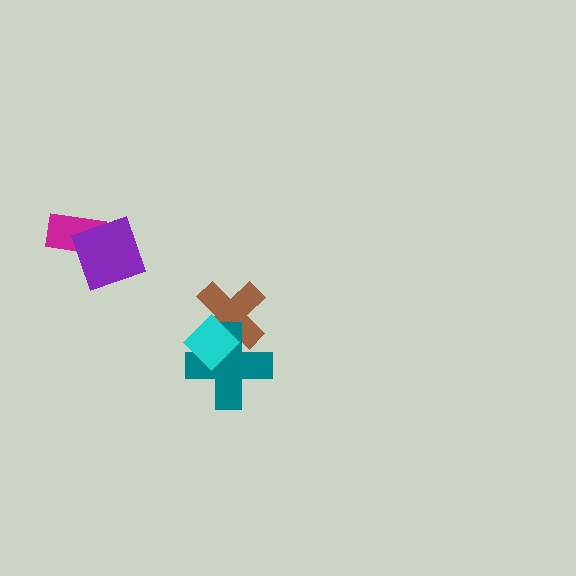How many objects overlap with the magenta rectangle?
1 object overlaps with the magenta rectangle.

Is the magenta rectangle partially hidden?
Yes, it is partially covered by another shape.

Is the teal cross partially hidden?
Yes, it is partially covered by another shape.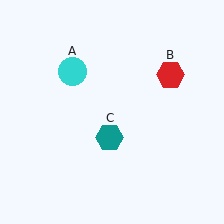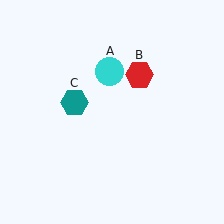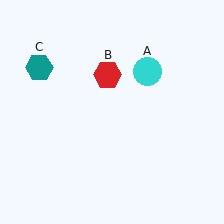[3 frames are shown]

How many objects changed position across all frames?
3 objects changed position: cyan circle (object A), red hexagon (object B), teal hexagon (object C).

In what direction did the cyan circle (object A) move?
The cyan circle (object A) moved right.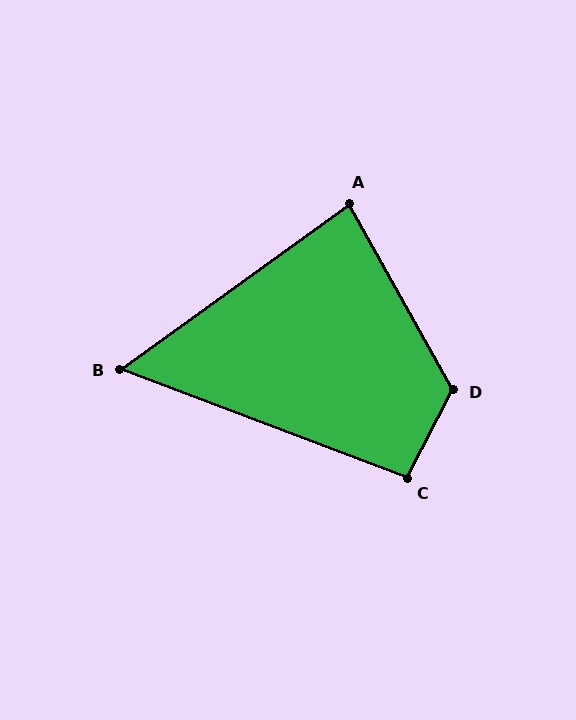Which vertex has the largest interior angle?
D, at approximately 123 degrees.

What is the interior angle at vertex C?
Approximately 97 degrees (obtuse).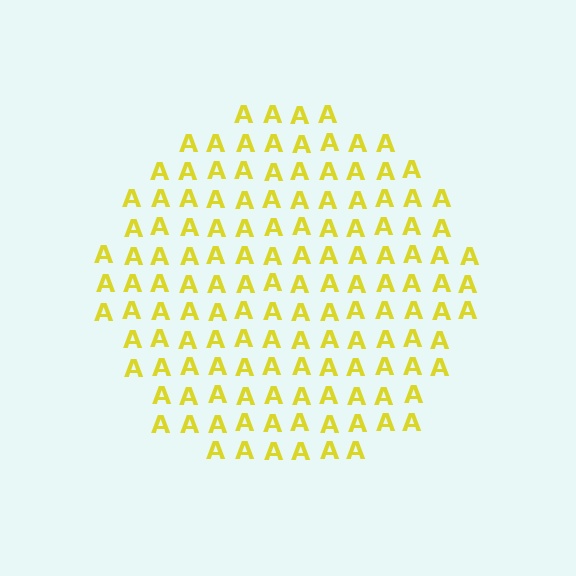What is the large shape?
The large shape is a circle.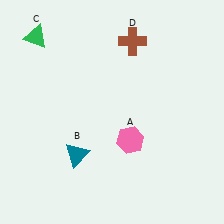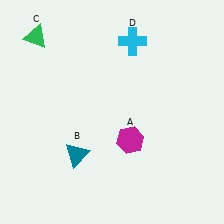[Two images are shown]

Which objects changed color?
A changed from pink to magenta. D changed from brown to cyan.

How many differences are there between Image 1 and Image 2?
There are 2 differences between the two images.